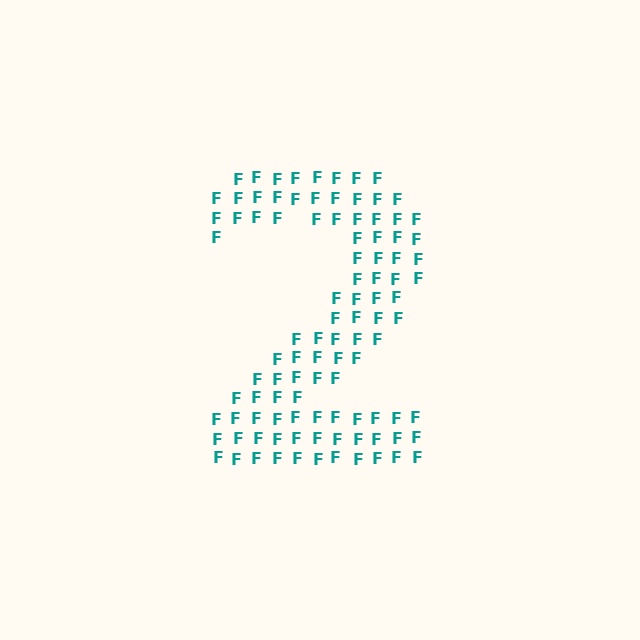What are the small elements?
The small elements are letter F's.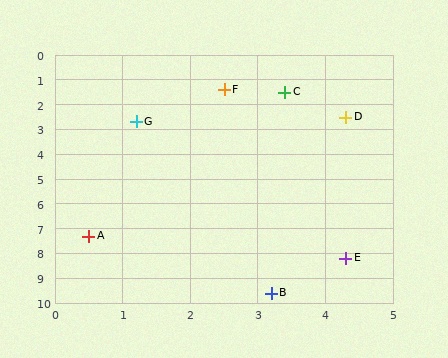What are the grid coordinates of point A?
Point A is at approximately (0.5, 7.3).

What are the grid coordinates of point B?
Point B is at approximately (3.2, 9.6).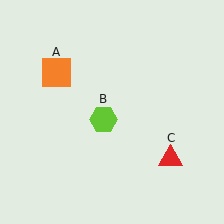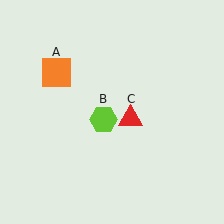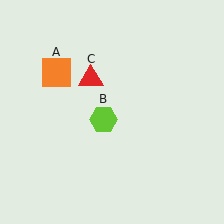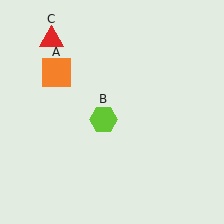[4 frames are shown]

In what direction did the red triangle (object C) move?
The red triangle (object C) moved up and to the left.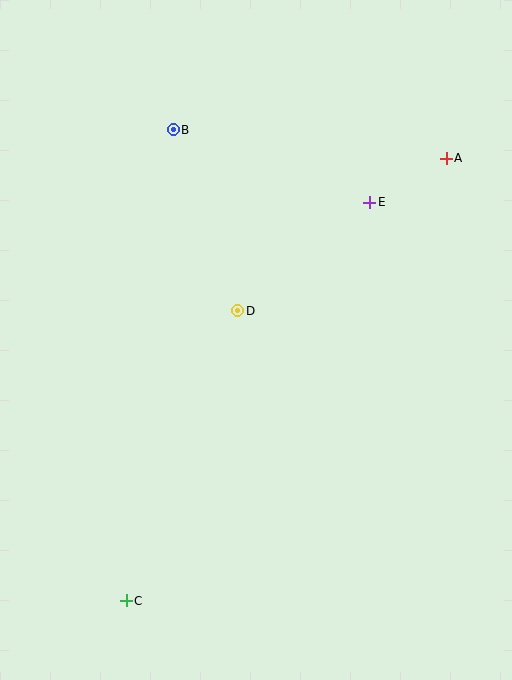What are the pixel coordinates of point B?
Point B is at (173, 130).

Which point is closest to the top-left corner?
Point B is closest to the top-left corner.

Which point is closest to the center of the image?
Point D at (238, 311) is closest to the center.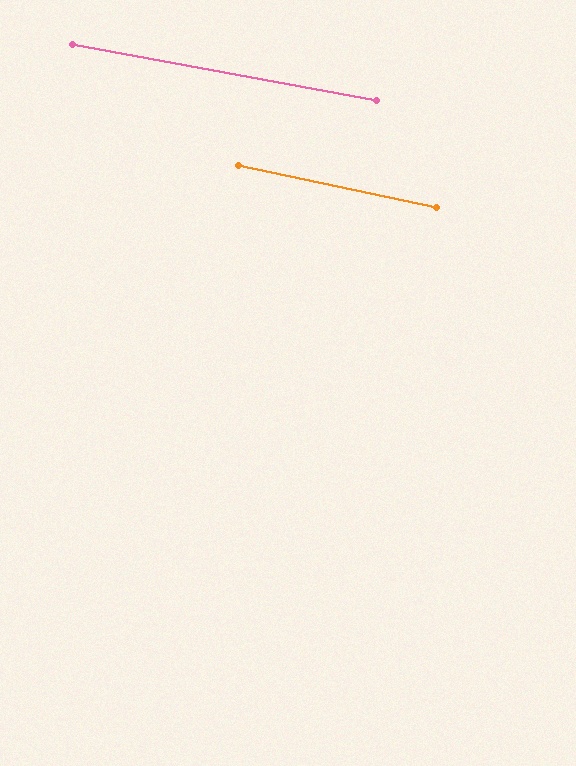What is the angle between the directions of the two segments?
Approximately 2 degrees.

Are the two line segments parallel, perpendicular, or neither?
Parallel — their directions differ by only 1.6°.